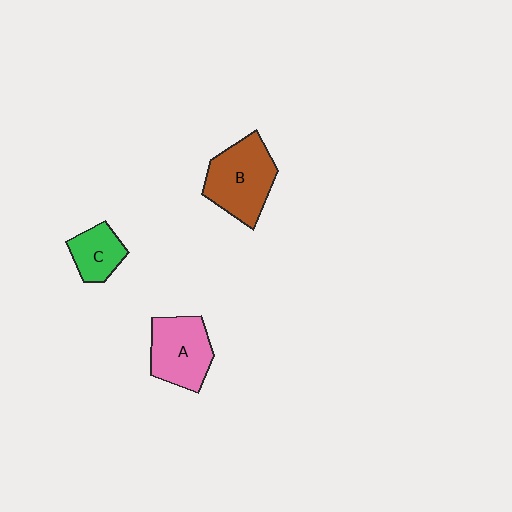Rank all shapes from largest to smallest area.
From largest to smallest: B (brown), A (pink), C (green).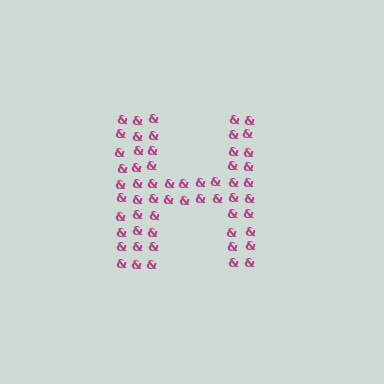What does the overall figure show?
The overall figure shows the letter H.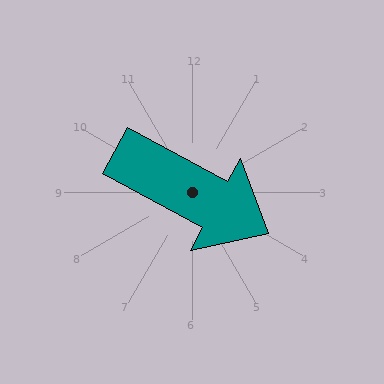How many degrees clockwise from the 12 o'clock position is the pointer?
Approximately 118 degrees.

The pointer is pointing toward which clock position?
Roughly 4 o'clock.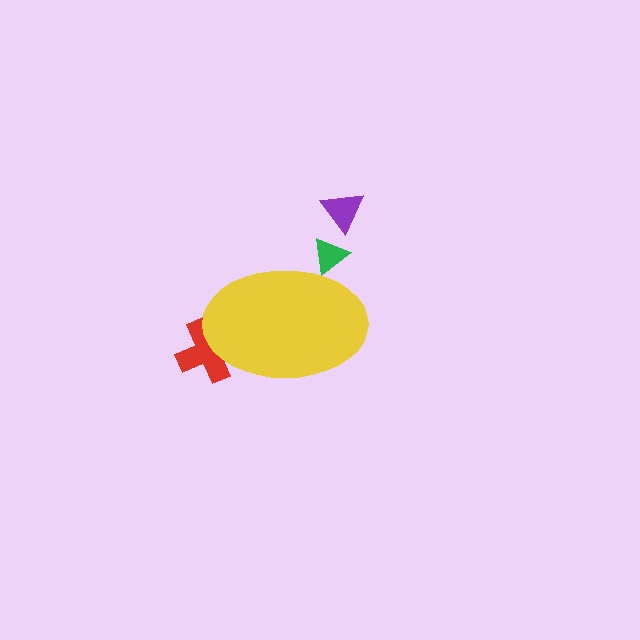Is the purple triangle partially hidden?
No, the purple triangle is fully visible.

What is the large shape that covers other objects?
A yellow ellipse.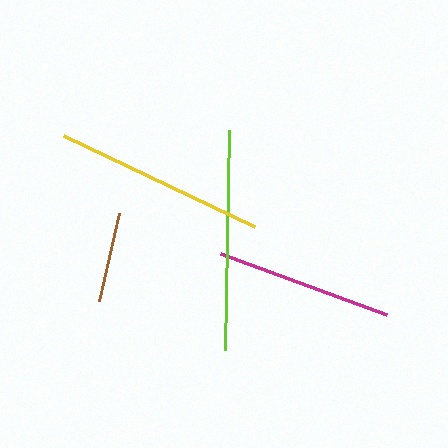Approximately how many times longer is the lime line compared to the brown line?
The lime line is approximately 2.5 times the length of the brown line.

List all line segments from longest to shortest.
From longest to shortest: lime, yellow, magenta, brown.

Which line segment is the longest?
The lime line is the longest at approximately 220 pixels.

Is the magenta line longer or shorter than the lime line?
The lime line is longer than the magenta line.